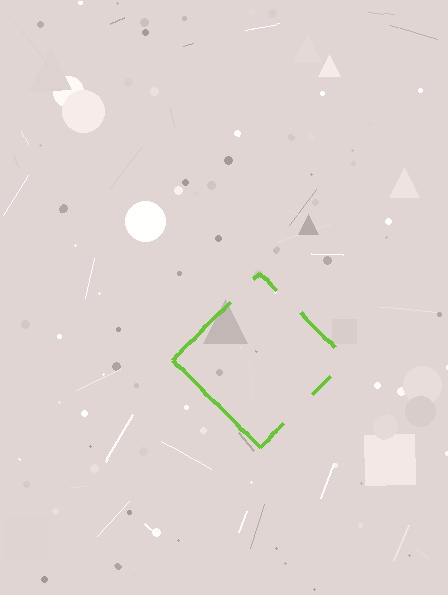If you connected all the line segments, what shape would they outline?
They would outline a diamond.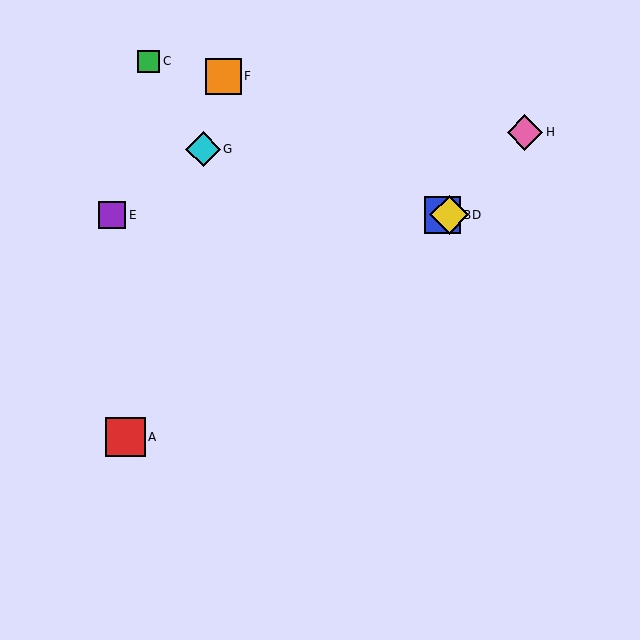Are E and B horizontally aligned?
Yes, both are at y≈215.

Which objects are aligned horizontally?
Objects B, D, E are aligned horizontally.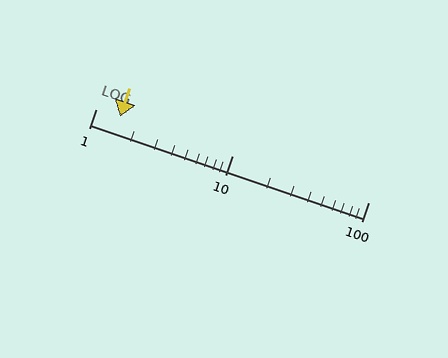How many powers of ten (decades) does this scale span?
The scale spans 2 decades, from 1 to 100.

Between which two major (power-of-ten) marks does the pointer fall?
The pointer is between 1 and 10.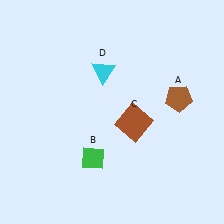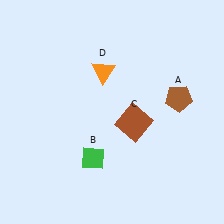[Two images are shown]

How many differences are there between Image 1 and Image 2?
There is 1 difference between the two images.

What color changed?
The triangle (D) changed from cyan in Image 1 to orange in Image 2.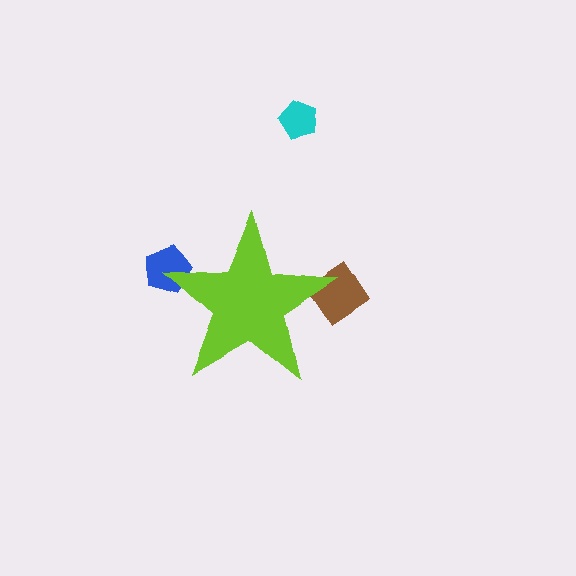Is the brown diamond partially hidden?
Yes, the brown diamond is partially hidden behind the lime star.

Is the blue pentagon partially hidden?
Yes, the blue pentagon is partially hidden behind the lime star.